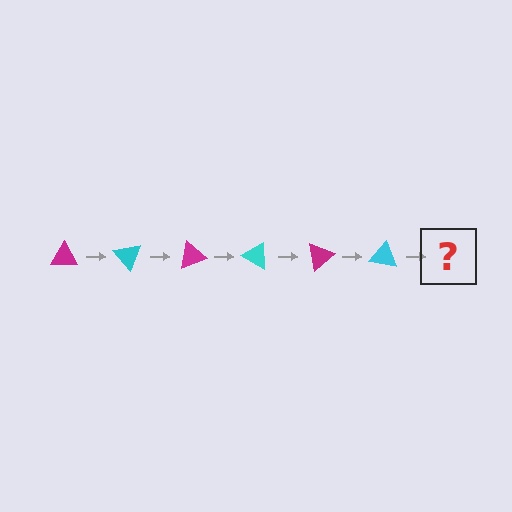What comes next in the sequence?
The next element should be a magenta triangle, rotated 300 degrees from the start.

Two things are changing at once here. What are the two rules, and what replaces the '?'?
The two rules are that it rotates 50 degrees each step and the color cycles through magenta and cyan. The '?' should be a magenta triangle, rotated 300 degrees from the start.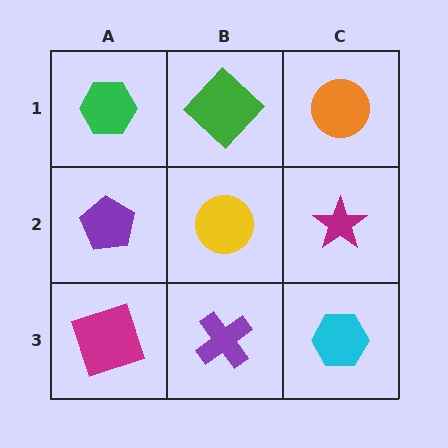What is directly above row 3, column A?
A purple pentagon.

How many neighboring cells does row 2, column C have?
3.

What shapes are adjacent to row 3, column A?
A purple pentagon (row 2, column A), a purple cross (row 3, column B).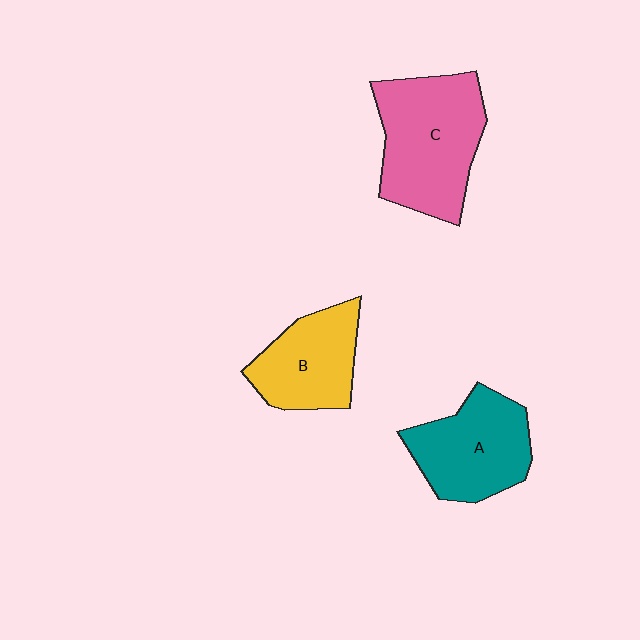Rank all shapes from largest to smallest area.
From largest to smallest: C (pink), A (teal), B (yellow).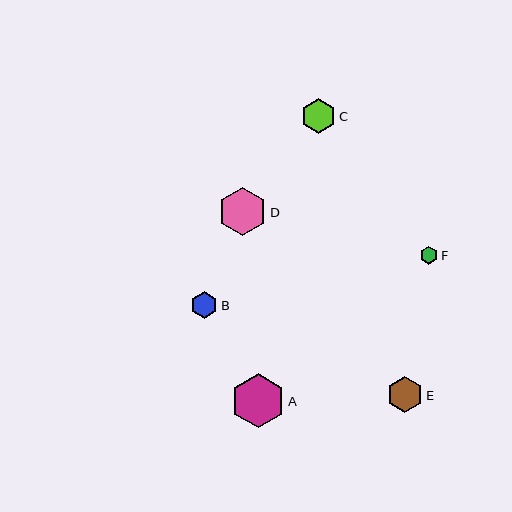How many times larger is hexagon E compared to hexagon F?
Hexagon E is approximately 2.0 times the size of hexagon F.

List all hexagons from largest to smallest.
From largest to smallest: A, D, E, C, B, F.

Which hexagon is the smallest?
Hexagon F is the smallest with a size of approximately 18 pixels.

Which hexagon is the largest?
Hexagon A is the largest with a size of approximately 54 pixels.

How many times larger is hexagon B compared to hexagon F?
Hexagon B is approximately 1.5 times the size of hexagon F.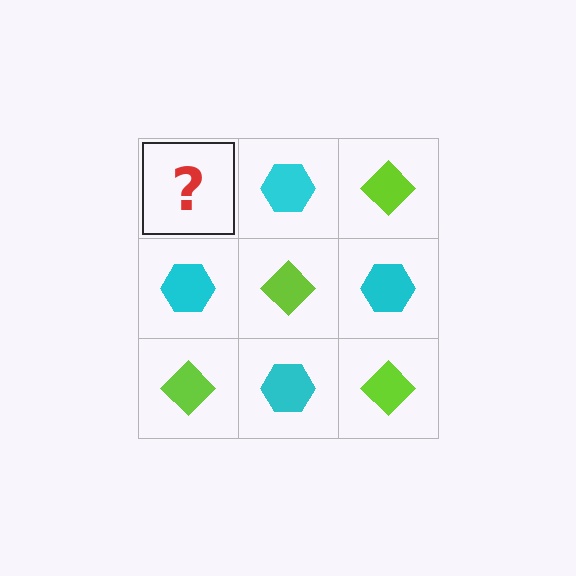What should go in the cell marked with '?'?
The missing cell should contain a lime diamond.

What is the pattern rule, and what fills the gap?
The rule is that it alternates lime diamond and cyan hexagon in a checkerboard pattern. The gap should be filled with a lime diamond.